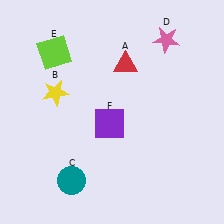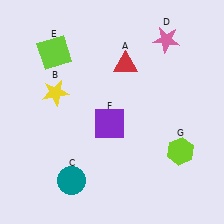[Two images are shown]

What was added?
A lime hexagon (G) was added in Image 2.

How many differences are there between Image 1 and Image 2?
There is 1 difference between the two images.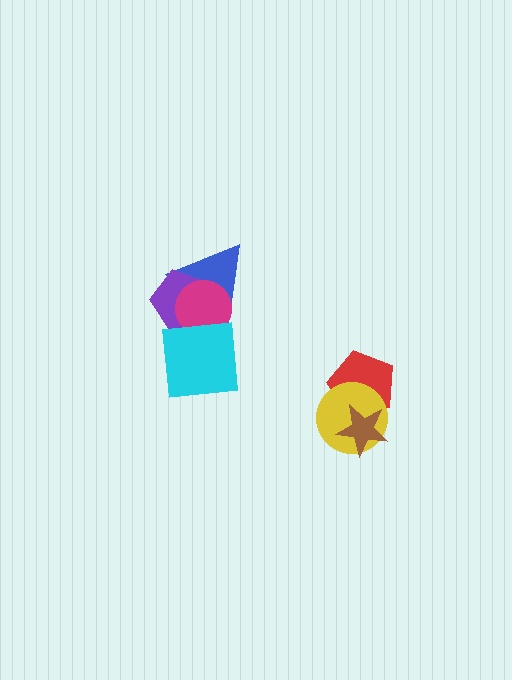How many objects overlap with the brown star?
2 objects overlap with the brown star.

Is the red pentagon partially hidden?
Yes, it is partially covered by another shape.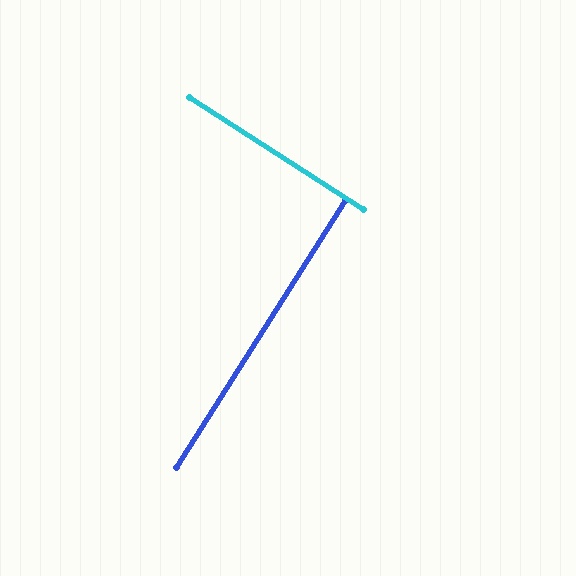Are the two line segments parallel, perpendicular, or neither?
Perpendicular — they meet at approximately 90°.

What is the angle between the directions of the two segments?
Approximately 90 degrees.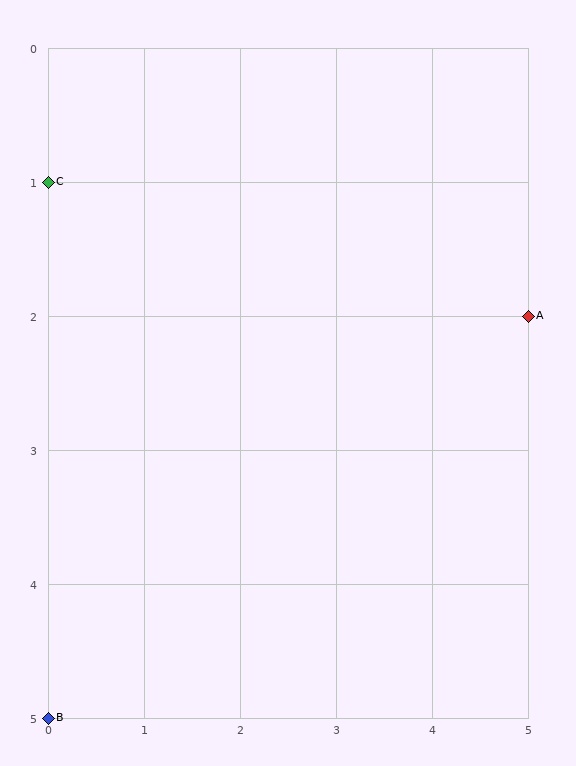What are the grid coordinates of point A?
Point A is at grid coordinates (5, 2).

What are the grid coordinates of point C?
Point C is at grid coordinates (0, 1).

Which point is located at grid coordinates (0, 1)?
Point C is at (0, 1).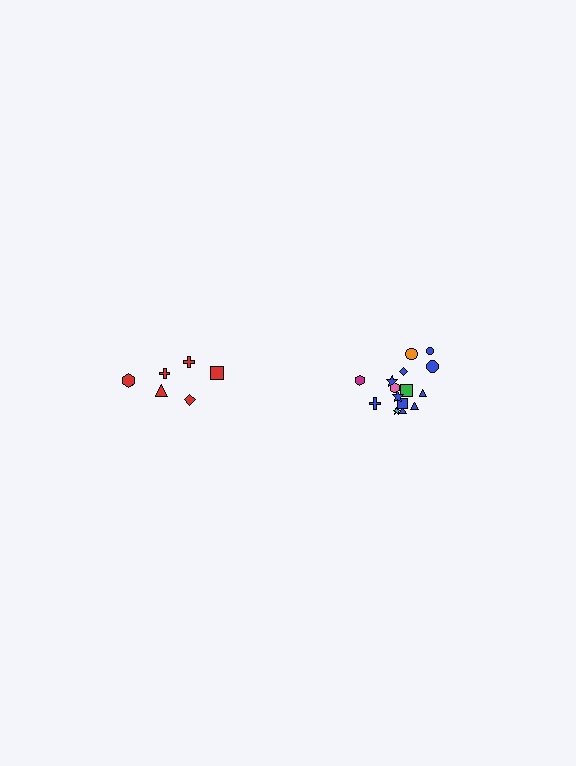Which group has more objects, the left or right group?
The right group.